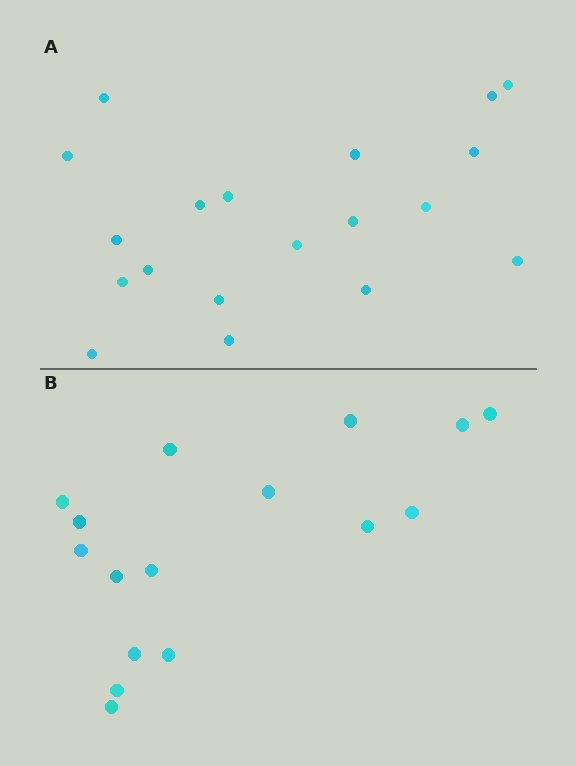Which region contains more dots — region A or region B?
Region A (the top region) has more dots.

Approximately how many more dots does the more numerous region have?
Region A has just a few more — roughly 2 or 3 more dots than region B.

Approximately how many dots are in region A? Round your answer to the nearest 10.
About 20 dots. (The exact count is 19, which rounds to 20.)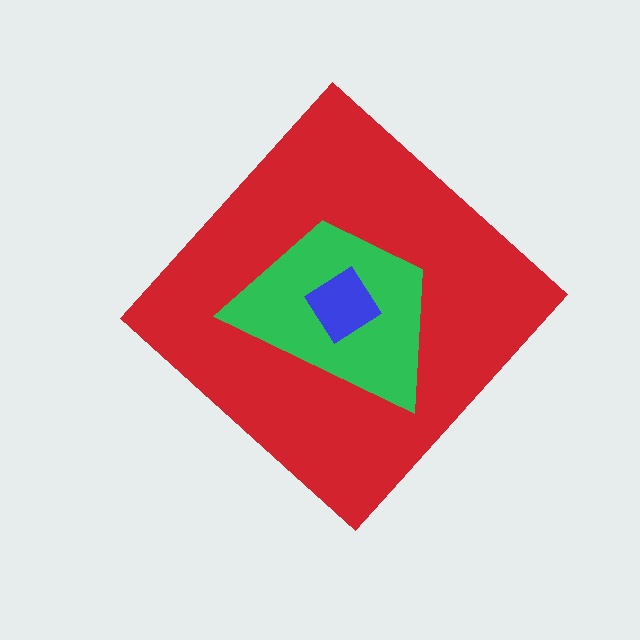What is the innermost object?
The blue diamond.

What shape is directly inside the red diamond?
The green trapezoid.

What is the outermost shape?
The red diamond.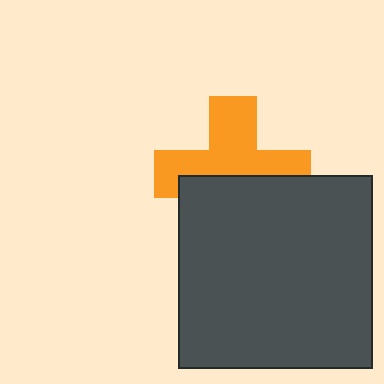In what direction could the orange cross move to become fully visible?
The orange cross could move up. That would shift it out from behind the dark gray square entirely.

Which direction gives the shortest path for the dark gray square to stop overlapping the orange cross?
Moving down gives the shortest separation.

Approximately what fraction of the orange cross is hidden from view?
Roughly 44% of the orange cross is hidden behind the dark gray square.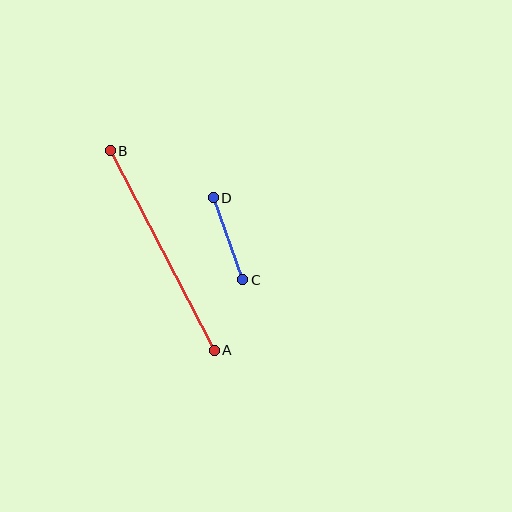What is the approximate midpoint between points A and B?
The midpoint is at approximately (162, 251) pixels.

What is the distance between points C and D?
The distance is approximately 87 pixels.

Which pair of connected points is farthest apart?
Points A and B are farthest apart.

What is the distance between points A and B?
The distance is approximately 225 pixels.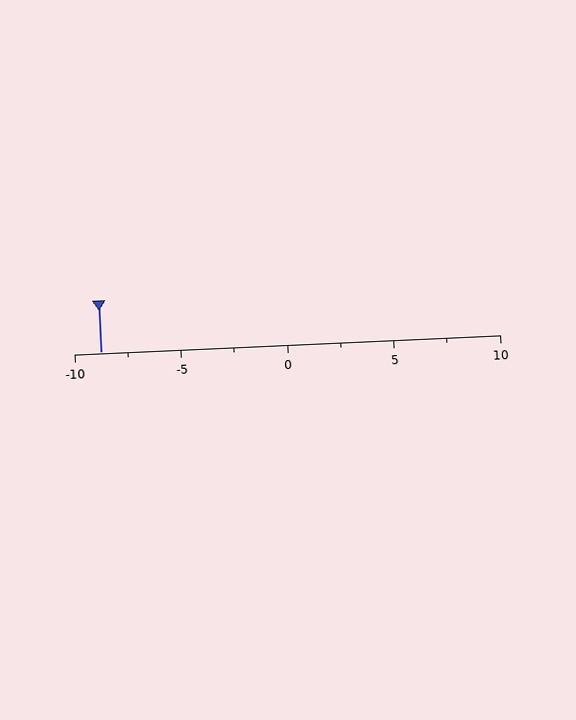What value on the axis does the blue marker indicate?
The marker indicates approximately -8.8.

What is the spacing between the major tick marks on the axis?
The major ticks are spaced 5 apart.